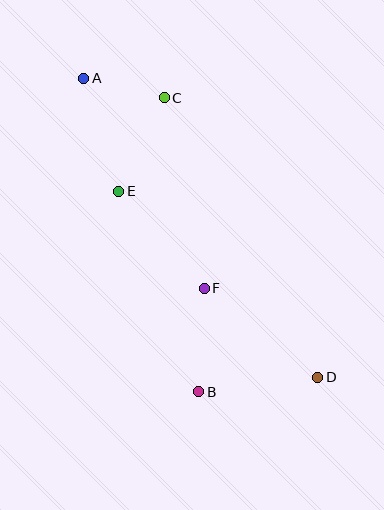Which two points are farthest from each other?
Points A and D are farthest from each other.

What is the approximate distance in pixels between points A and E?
The distance between A and E is approximately 118 pixels.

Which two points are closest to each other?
Points A and C are closest to each other.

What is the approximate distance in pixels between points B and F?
The distance between B and F is approximately 104 pixels.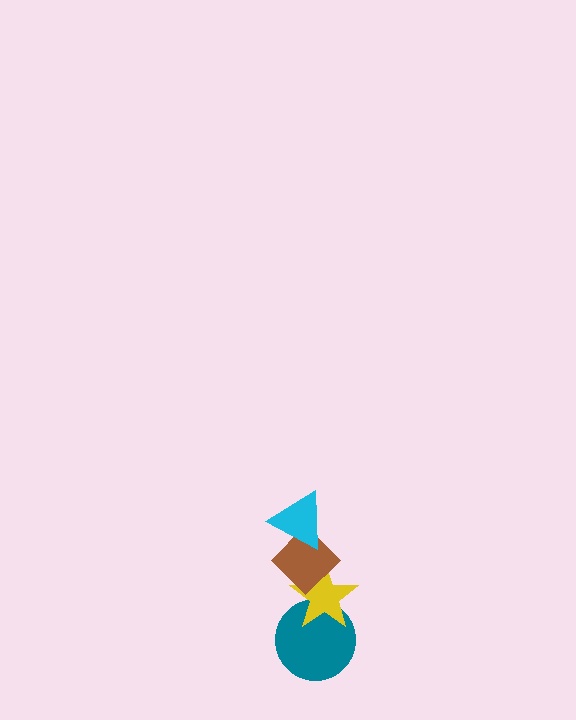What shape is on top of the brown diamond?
The cyan triangle is on top of the brown diamond.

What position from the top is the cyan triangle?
The cyan triangle is 1st from the top.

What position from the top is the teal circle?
The teal circle is 4th from the top.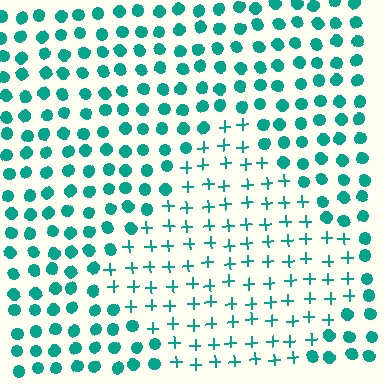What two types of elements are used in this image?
The image uses plus signs inside the diamond region and circles outside it.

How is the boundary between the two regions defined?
The boundary is defined by a change in element shape: plus signs inside vs. circles outside. All elements share the same color and spacing.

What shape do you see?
I see a diamond.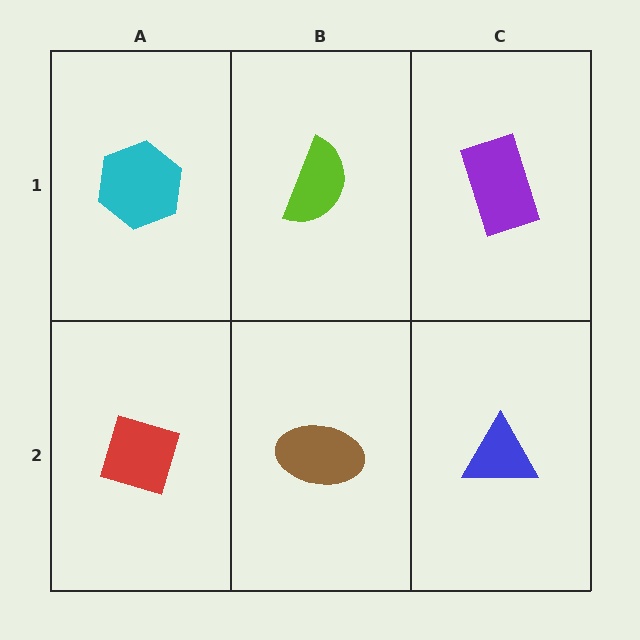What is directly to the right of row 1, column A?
A lime semicircle.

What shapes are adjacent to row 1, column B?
A brown ellipse (row 2, column B), a cyan hexagon (row 1, column A), a purple rectangle (row 1, column C).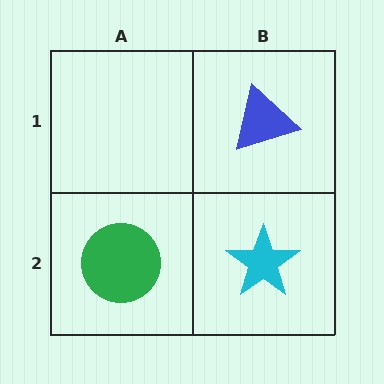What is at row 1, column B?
A blue triangle.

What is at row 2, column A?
A green circle.